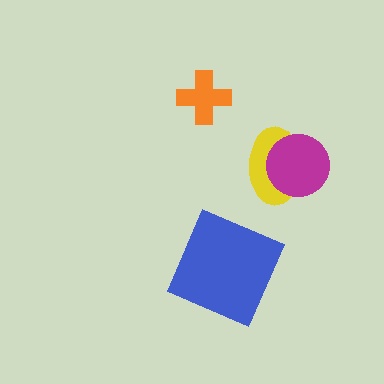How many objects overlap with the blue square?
0 objects overlap with the blue square.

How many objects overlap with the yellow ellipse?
1 object overlaps with the yellow ellipse.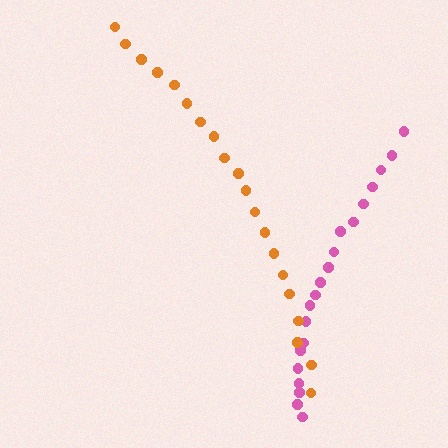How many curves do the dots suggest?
There are 2 distinct paths.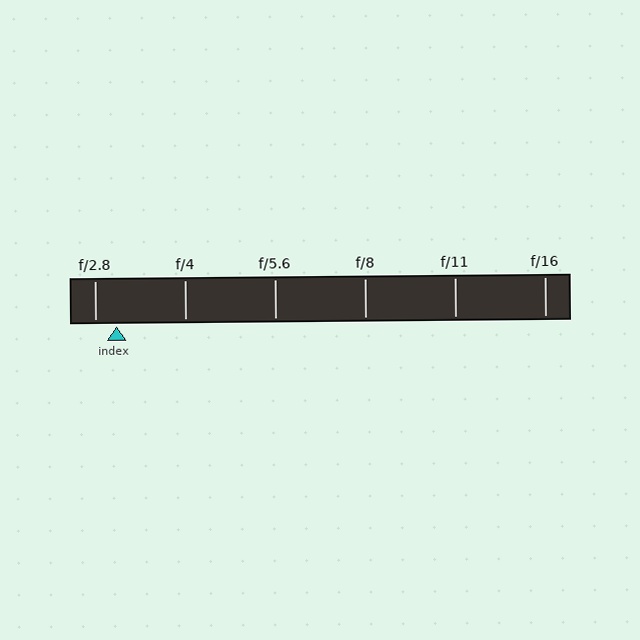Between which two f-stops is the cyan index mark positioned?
The index mark is between f/2.8 and f/4.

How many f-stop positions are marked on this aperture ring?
There are 6 f-stop positions marked.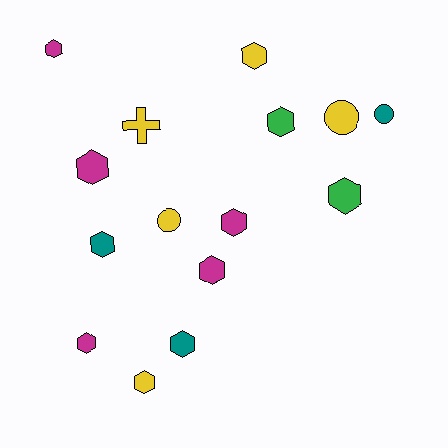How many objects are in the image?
There are 15 objects.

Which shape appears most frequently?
Hexagon, with 11 objects.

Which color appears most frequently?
Yellow, with 5 objects.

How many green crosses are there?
There are no green crosses.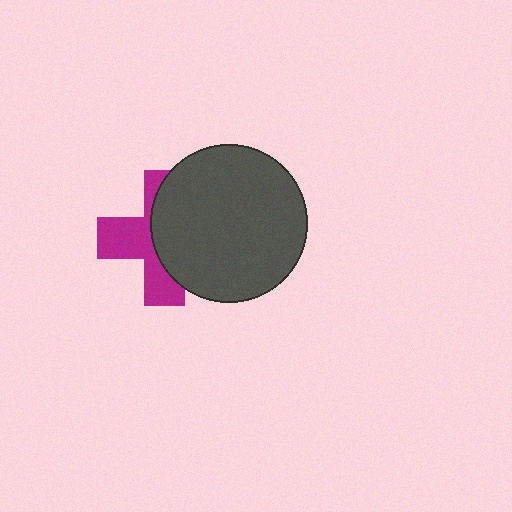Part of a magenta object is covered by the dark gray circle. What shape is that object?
It is a cross.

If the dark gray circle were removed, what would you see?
You would see the complete magenta cross.